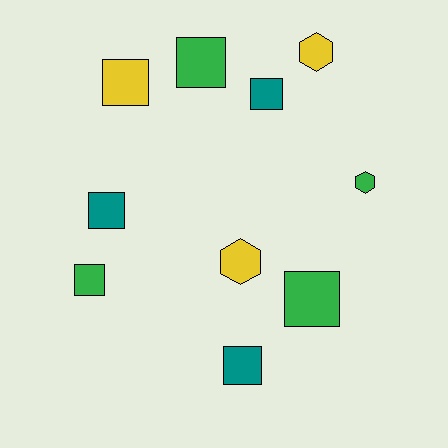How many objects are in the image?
There are 10 objects.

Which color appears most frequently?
Green, with 4 objects.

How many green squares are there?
There are 3 green squares.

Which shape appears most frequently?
Square, with 7 objects.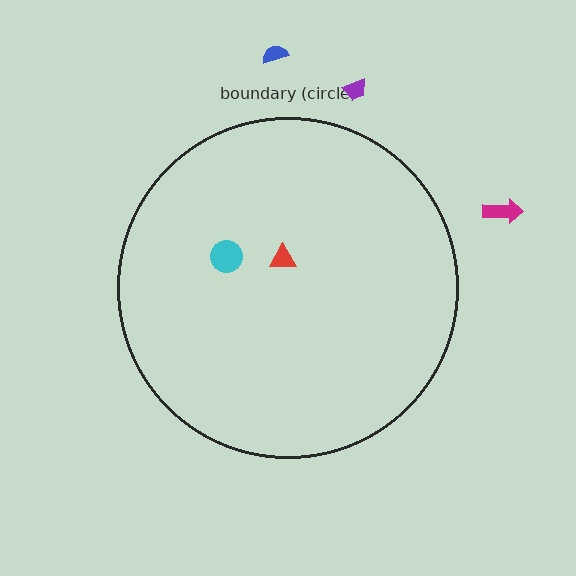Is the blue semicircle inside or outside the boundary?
Outside.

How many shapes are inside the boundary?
2 inside, 3 outside.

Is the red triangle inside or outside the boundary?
Inside.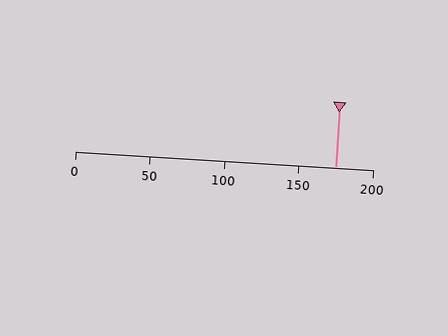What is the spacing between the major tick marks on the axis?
The major ticks are spaced 50 apart.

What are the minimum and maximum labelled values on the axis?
The axis runs from 0 to 200.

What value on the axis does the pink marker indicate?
The marker indicates approximately 175.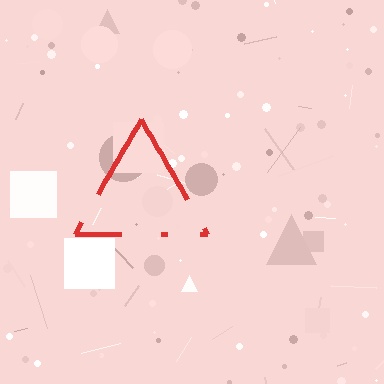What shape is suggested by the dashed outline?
The dashed outline suggests a triangle.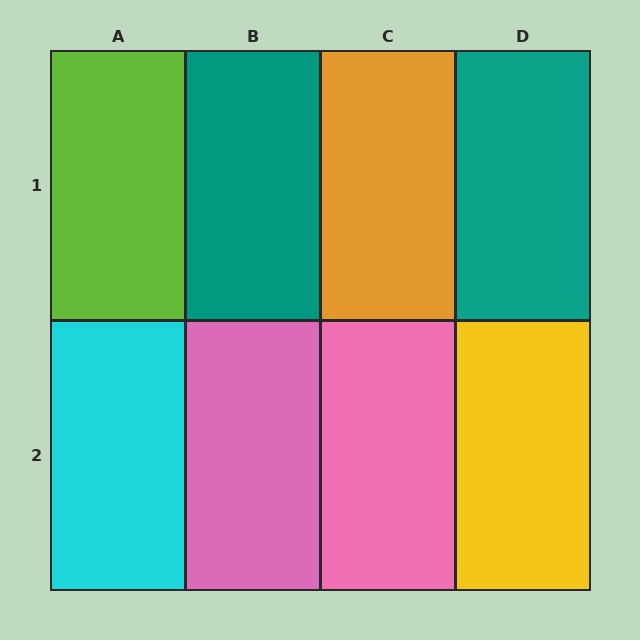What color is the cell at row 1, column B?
Teal.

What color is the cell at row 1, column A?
Lime.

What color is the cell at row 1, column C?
Orange.